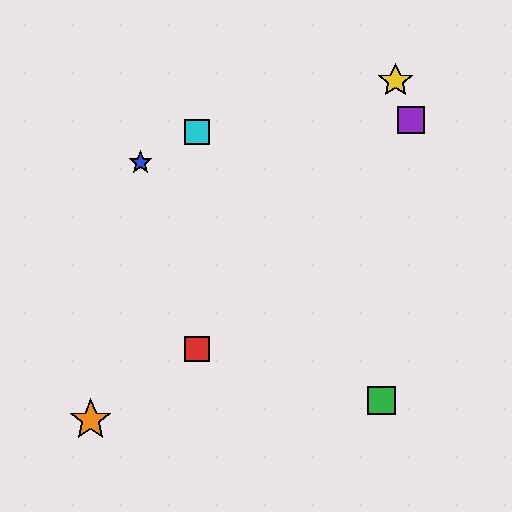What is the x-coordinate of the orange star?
The orange star is at x≈91.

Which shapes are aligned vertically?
The red square, the cyan square are aligned vertically.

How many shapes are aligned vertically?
2 shapes (the red square, the cyan square) are aligned vertically.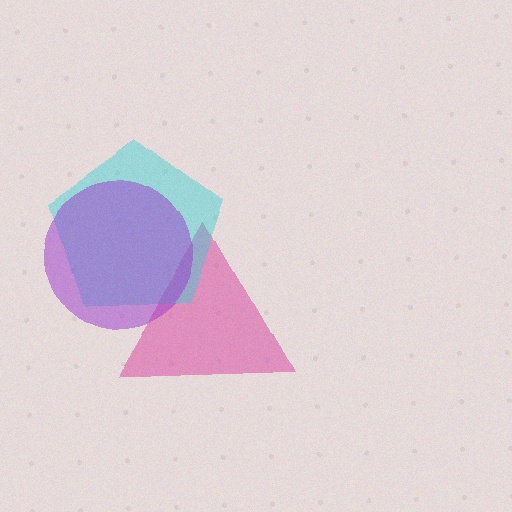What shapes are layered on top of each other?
The layered shapes are: a magenta triangle, a cyan pentagon, a purple circle.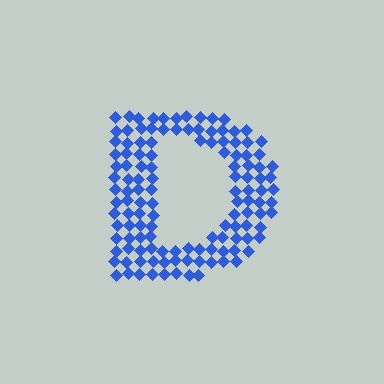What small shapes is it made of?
It is made of small diamonds.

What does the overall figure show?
The overall figure shows the letter D.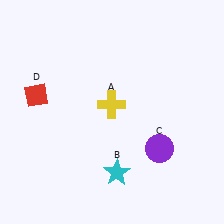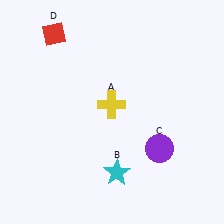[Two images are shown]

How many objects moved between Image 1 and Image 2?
1 object moved between the two images.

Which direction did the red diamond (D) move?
The red diamond (D) moved up.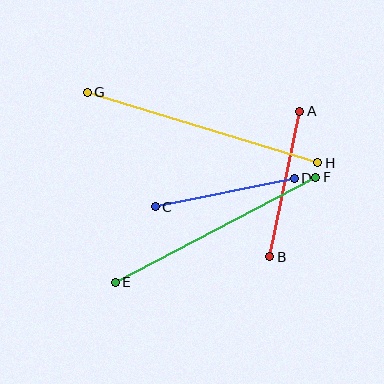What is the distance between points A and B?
The distance is approximately 148 pixels.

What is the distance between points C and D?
The distance is approximately 142 pixels.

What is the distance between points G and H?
The distance is approximately 241 pixels.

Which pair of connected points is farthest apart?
Points G and H are farthest apart.